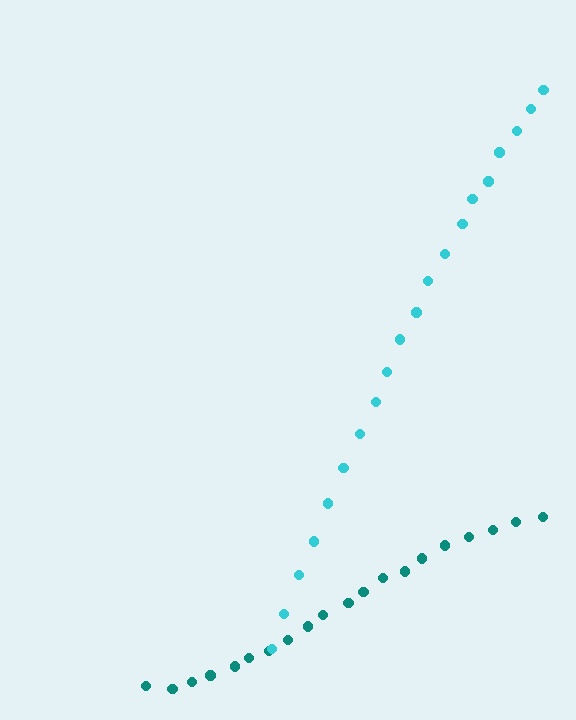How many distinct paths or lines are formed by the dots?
There are 2 distinct paths.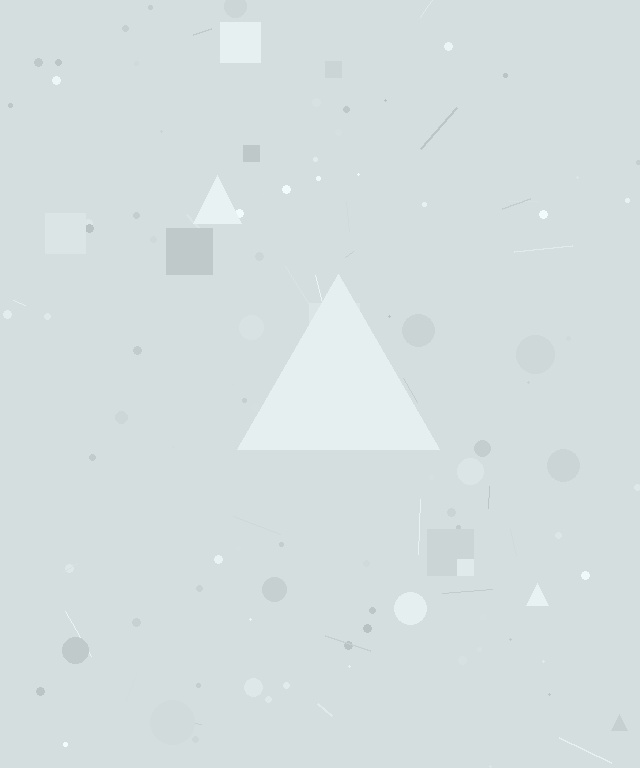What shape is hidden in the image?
A triangle is hidden in the image.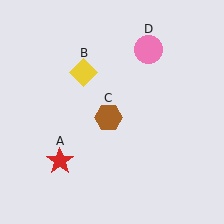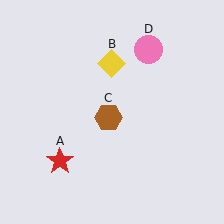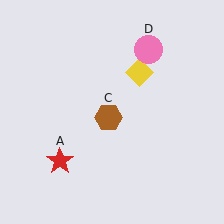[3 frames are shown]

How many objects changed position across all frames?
1 object changed position: yellow diamond (object B).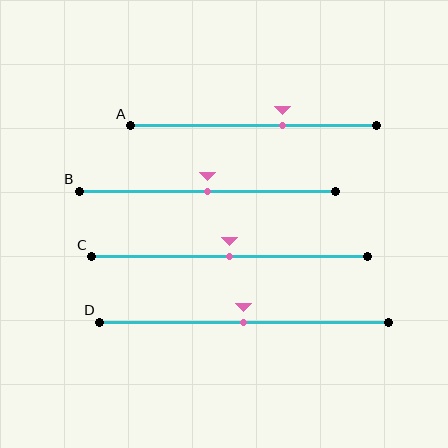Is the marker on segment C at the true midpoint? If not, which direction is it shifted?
Yes, the marker on segment C is at the true midpoint.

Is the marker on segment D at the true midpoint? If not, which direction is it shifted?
Yes, the marker on segment D is at the true midpoint.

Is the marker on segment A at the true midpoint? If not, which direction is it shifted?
No, the marker on segment A is shifted to the right by about 12% of the segment length.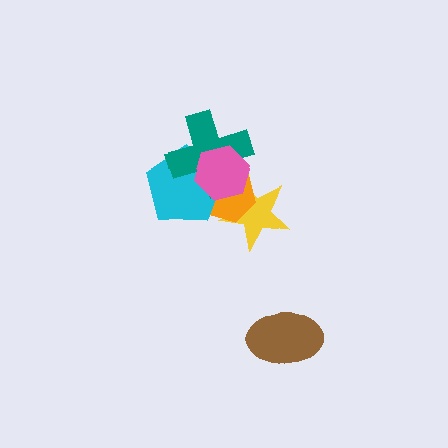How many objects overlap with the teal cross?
3 objects overlap with the teal cross.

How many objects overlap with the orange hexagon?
4 objects overlap with the orange hexagon.